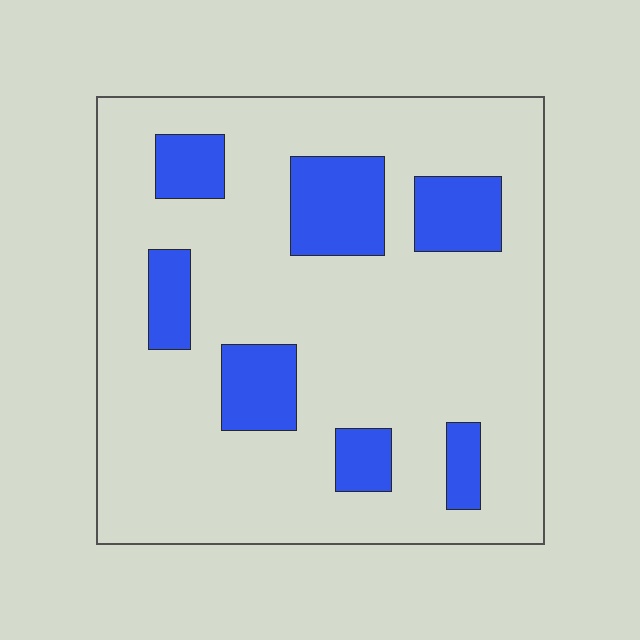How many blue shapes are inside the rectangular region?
7.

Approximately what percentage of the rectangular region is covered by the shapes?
Approximately 20%.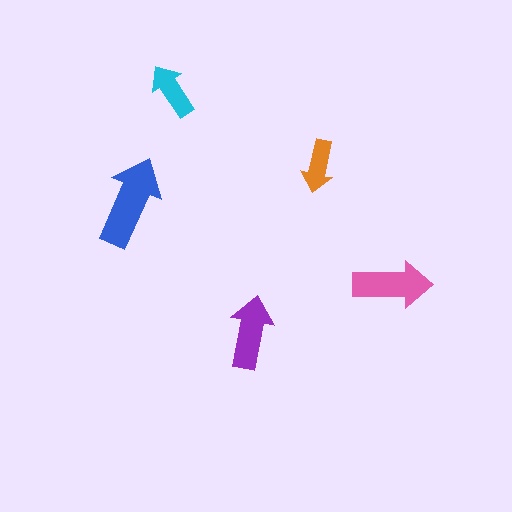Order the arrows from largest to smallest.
the blue one, the pink one, the purple one, the cyan one, the orange one.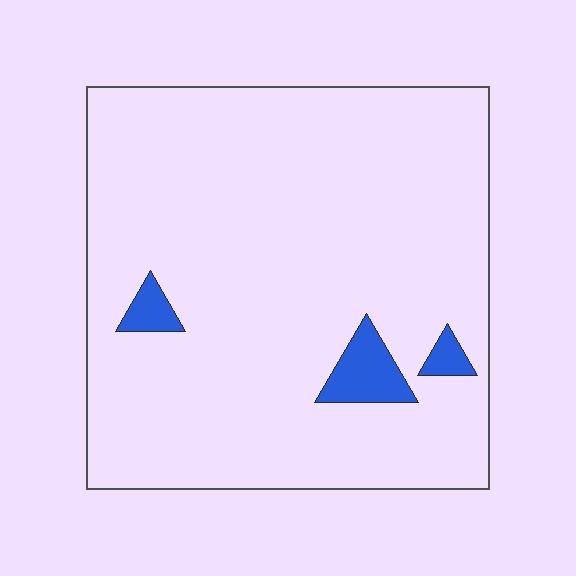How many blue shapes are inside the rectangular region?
3.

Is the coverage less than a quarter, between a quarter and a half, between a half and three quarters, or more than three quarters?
Less than a quarter.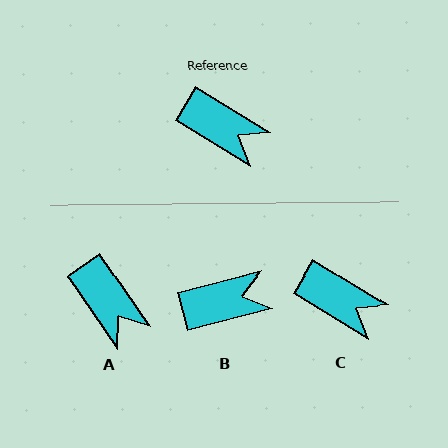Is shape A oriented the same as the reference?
No, it is off by about 25 degrees.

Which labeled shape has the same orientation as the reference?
C.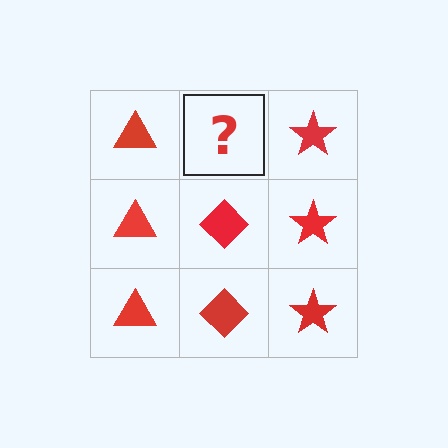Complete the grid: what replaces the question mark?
The question mark should be replaced with a red diamond.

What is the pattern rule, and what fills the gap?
The rule is that each column has a consistent shape. The gap should be filled with a red diamond.